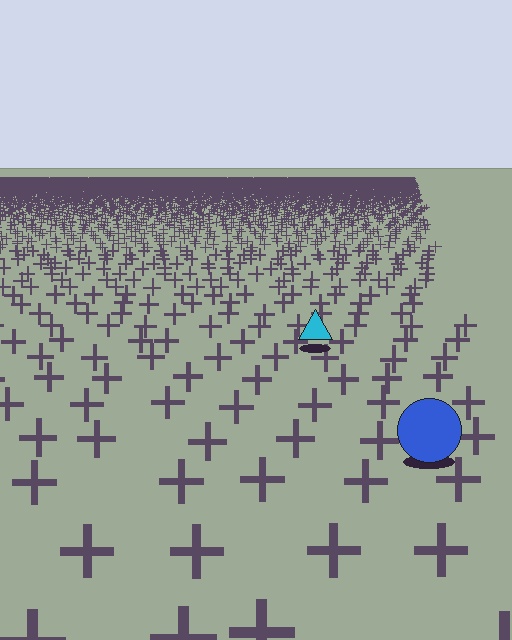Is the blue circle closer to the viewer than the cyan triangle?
Yes. The blue circle is closer — you can tell from the texture gradient: the ground texture is coarser near it.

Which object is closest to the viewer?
The blue circle is closest. The texture marks near it are larger and more spread out.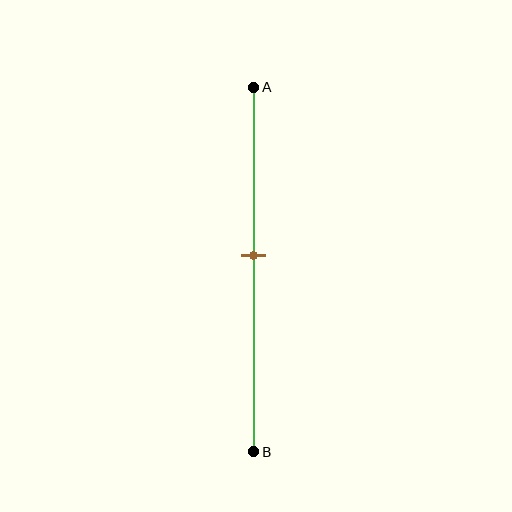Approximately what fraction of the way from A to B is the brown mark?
The brown mark is approximately 45% of the way from A to B.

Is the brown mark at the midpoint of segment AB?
No, the mark is at about 45% from A, not at the 50% midpoint.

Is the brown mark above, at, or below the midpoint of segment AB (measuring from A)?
The brown mark is above the midpoint of segment AB.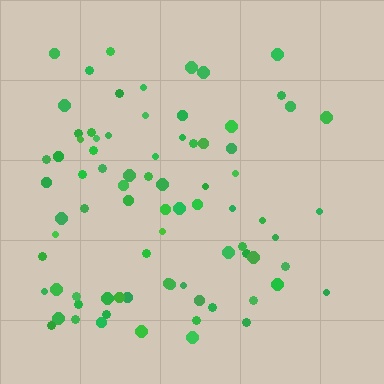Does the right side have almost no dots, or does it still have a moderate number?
Still a moderate number, just noticeably fewer than the left.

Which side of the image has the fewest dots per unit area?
The right.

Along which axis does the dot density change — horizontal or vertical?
Horizontal.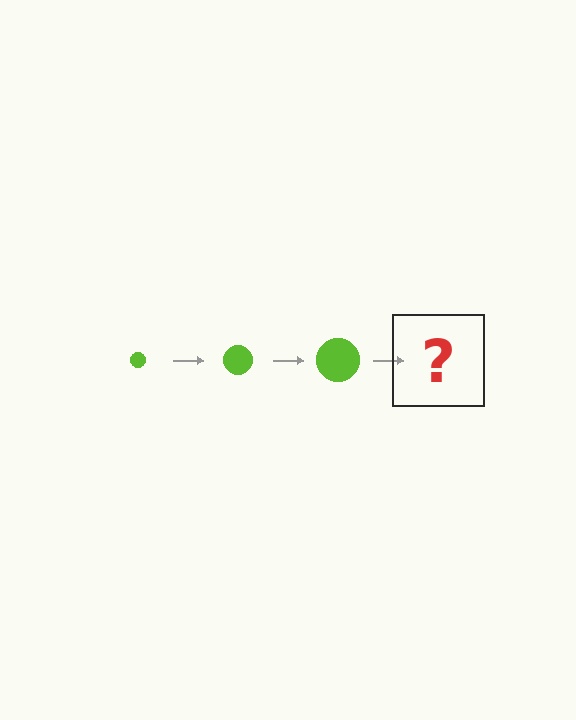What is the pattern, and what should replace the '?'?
The pattern is that the circle gets progressively larger each step. The '?' should be a lime circle, larger than the previous one.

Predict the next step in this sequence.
The next step is a lime circle, larger than the previous one.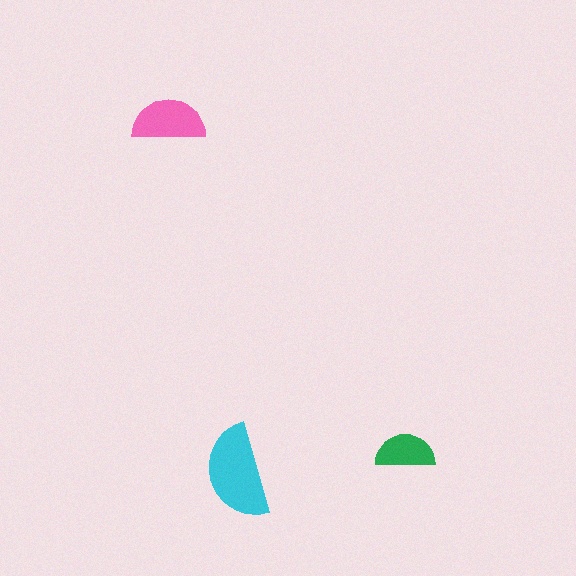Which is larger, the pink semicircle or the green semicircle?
The pink one.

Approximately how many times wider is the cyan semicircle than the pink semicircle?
About 1.5 times wider.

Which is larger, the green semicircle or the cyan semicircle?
The cyan one.